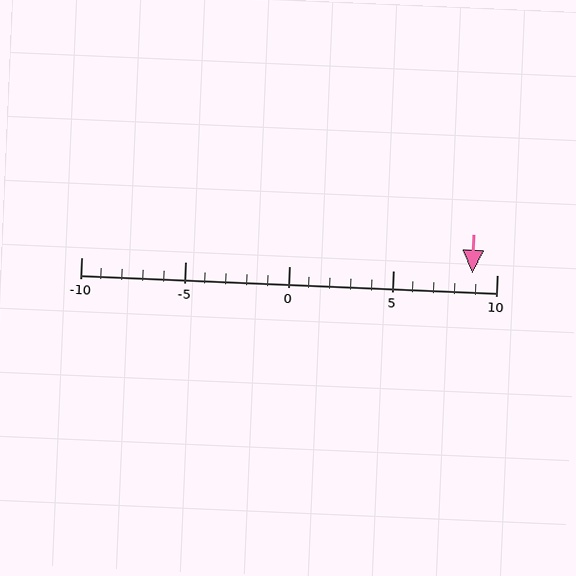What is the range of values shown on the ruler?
The ruler shows values from -10 to 10.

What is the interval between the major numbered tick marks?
The major tick marks are spaced 5 units apart.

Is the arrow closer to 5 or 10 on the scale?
The arrow is closer to 10.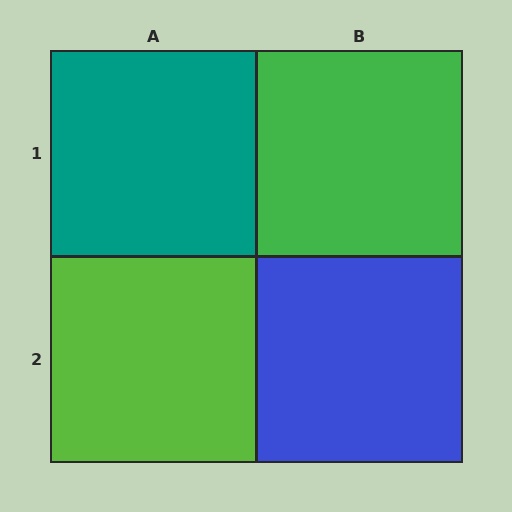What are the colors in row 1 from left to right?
Teal, green.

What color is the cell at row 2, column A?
Lime.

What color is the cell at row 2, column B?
Blue.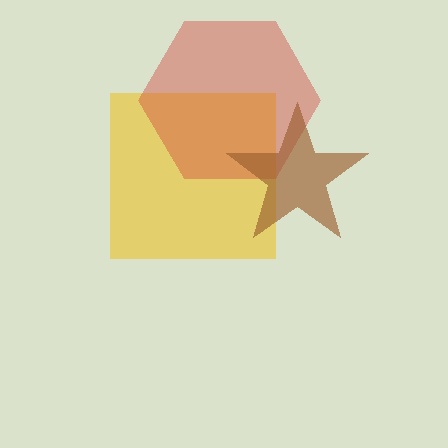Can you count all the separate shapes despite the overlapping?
Yes, there are 3 separate shapes.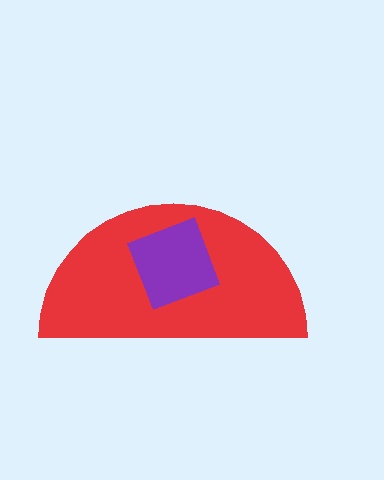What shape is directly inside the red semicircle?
The purple diamond.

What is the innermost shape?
The purple diamond.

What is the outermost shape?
The red semicircle.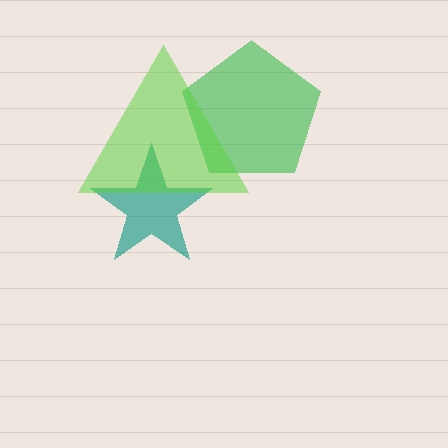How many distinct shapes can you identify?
There are 3 distinct shapes: a teal star, a green pentagon, a lime triangle.